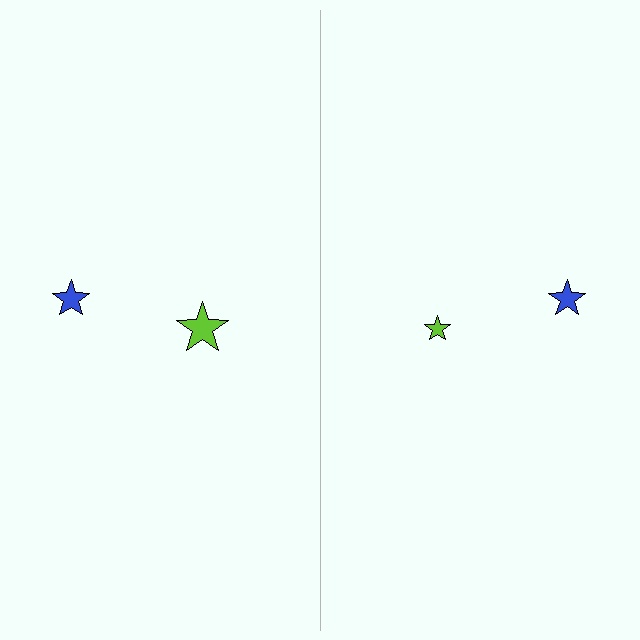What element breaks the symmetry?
The lime star on the right side has a different size than its mirror counterpart.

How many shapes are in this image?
There are 4 shapes in this image.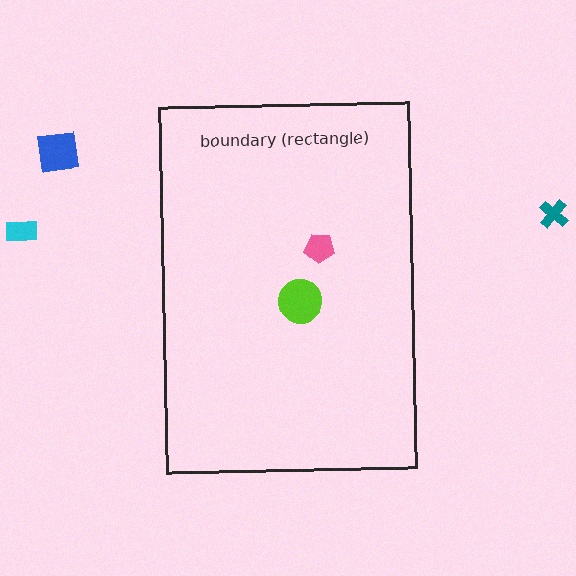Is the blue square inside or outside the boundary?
Outside.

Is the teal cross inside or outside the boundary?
Outside.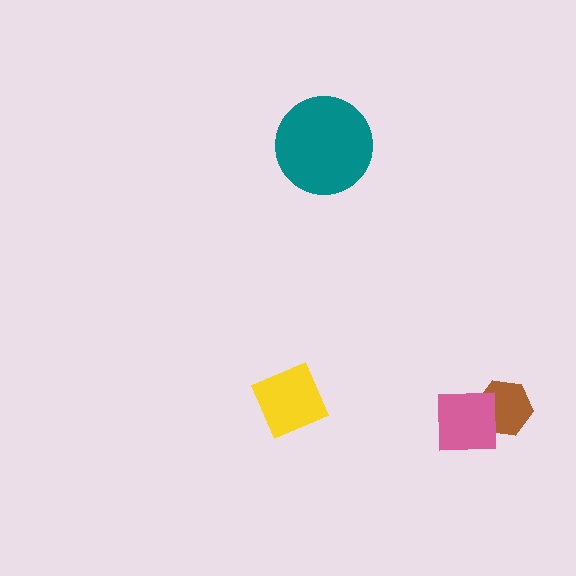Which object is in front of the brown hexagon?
The pink square is in front of the brown hexagon.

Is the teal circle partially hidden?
No, no other shape covers it.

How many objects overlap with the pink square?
1 object overlaps with the pink square.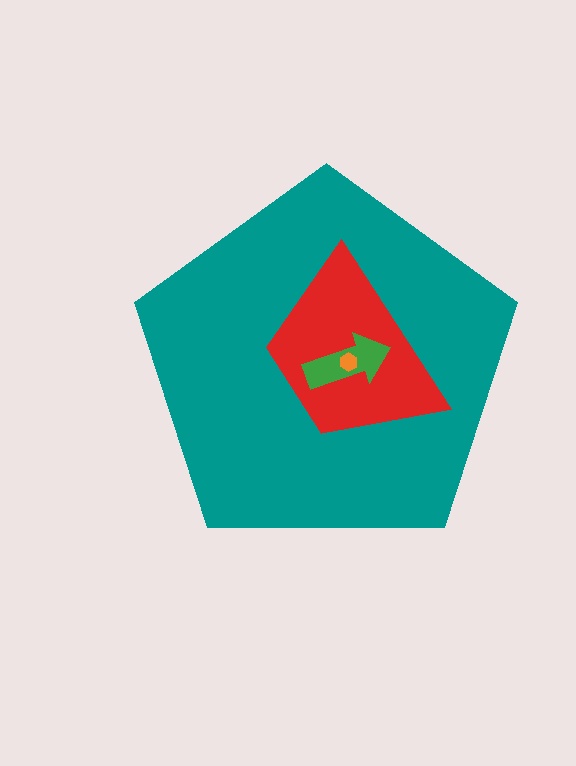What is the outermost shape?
The teal pentagon.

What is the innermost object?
The orange hexagon.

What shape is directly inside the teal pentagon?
The red trapezoid.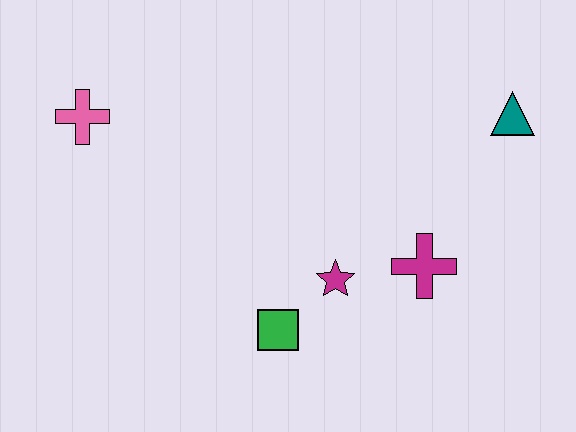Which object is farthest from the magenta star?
The pink cross is farthest from the magenta star.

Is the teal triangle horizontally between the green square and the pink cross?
No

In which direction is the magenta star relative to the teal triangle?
The magenta star is to the left of the teal triangle.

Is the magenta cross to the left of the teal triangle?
Yes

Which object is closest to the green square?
The magenta star is closest to the green square.